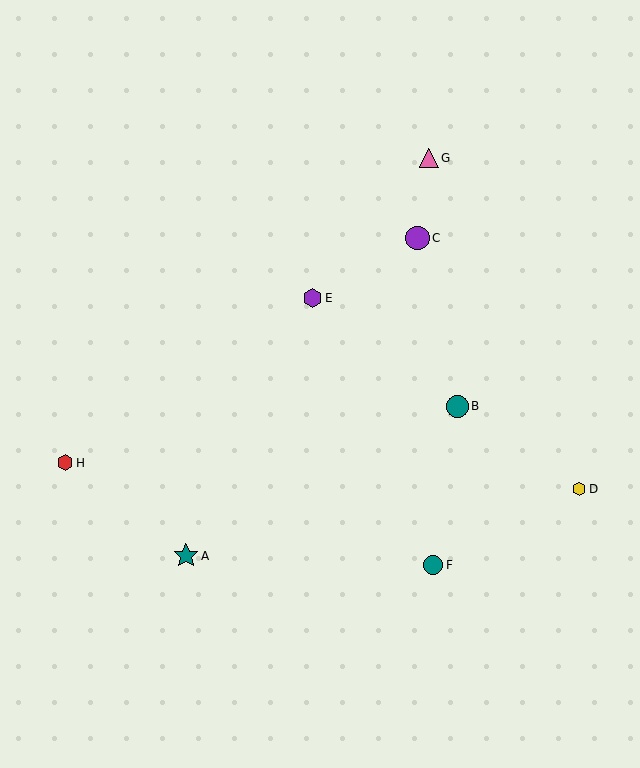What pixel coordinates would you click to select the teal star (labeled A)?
Click at (186, 556) to select the teal star A.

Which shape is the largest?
The teal star (labeled A) is the largest.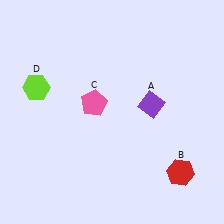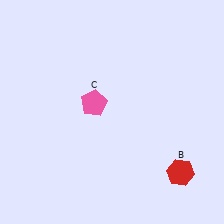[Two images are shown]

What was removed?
The lime hexagon (D), the purple diamond (A) were removed in Image 2.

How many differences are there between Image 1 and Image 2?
There are 2 differences between the two images.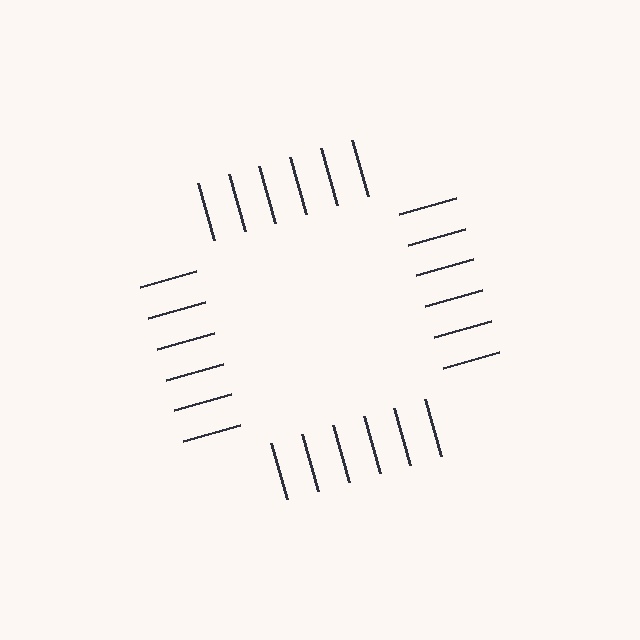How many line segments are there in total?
24 — 6 along each of the 4 edges.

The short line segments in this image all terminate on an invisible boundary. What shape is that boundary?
An illusory square — the line segments terminate on its edges but no continuous stroke is drawn.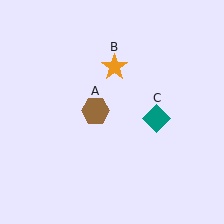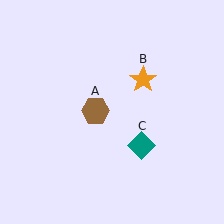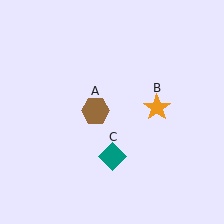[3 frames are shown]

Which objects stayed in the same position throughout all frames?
Brown hexagon (object A) remained stationary.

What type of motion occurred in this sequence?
The orange star (object B), teal diamond (object C) rotated clockwise around the center of the scene.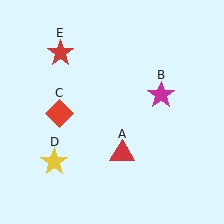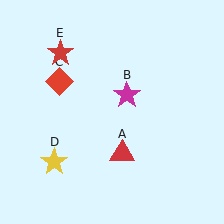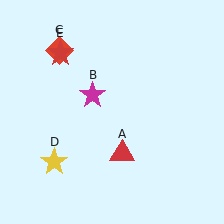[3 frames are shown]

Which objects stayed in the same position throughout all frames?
Red triangle (object A) and yellow star (object D) and red star (object E) remained stationary.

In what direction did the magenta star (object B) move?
The magenta star (object B) moved left.